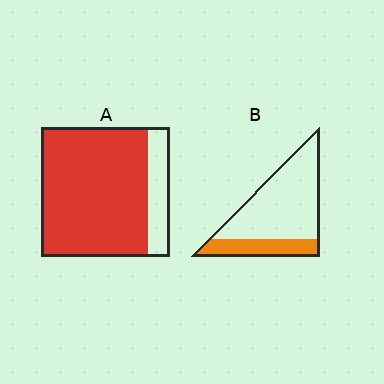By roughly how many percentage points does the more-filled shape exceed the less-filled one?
By roughly 55 percentage points (A over B).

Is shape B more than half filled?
No.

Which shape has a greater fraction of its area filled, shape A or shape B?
Shape A.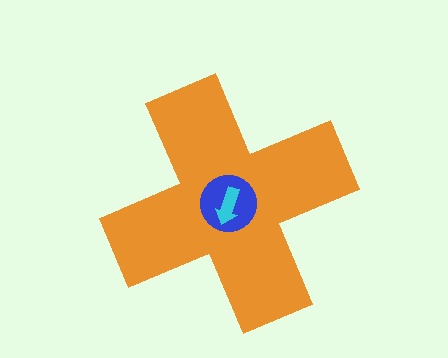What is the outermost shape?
The orange cross.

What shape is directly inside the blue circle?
The cyan arrow.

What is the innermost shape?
The cyan arrow.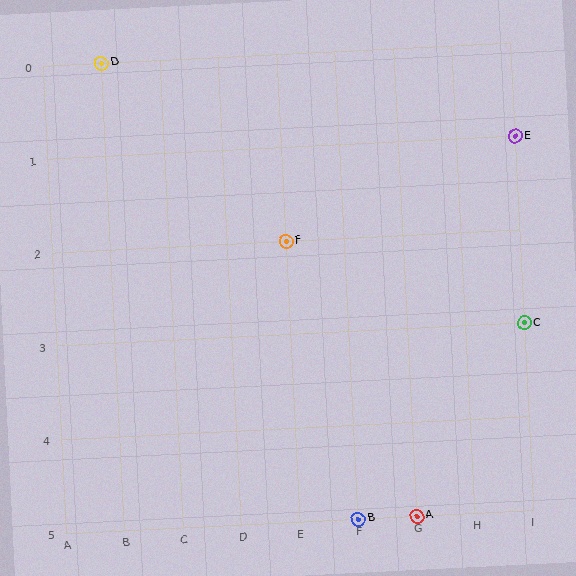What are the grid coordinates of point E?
Point E is at grid coordinates (I, 1).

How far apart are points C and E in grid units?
Points C and E are 2 rows apart.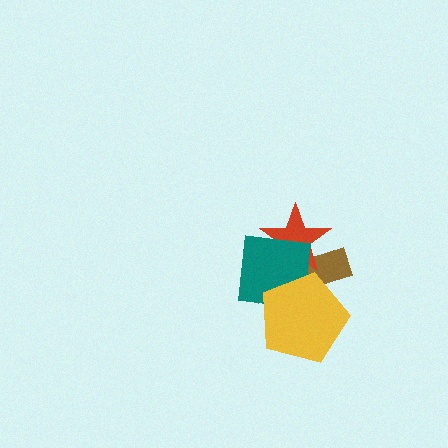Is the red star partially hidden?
Yes, it is partially covered by another shape.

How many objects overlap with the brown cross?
3 objects overlap with the brown cross.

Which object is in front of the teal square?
The yellow pentagon is in front of the teal square.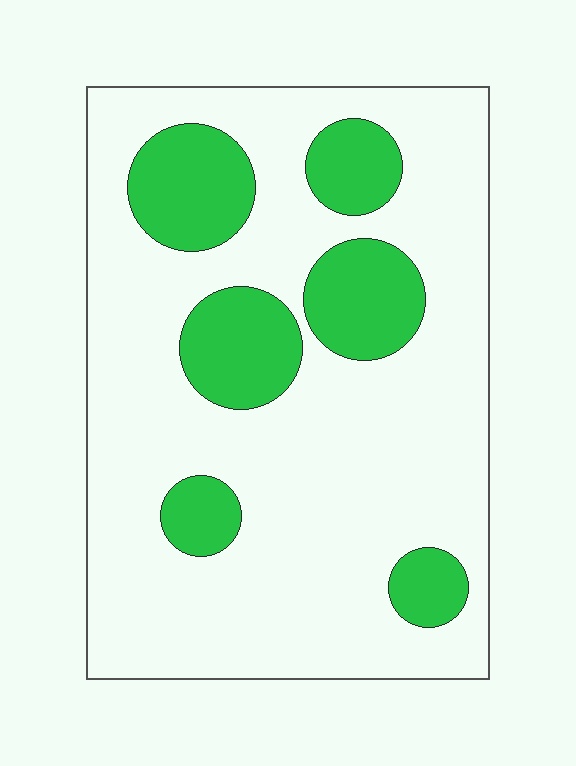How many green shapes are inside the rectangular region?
6.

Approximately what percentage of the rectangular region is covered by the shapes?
Approximately 25%.